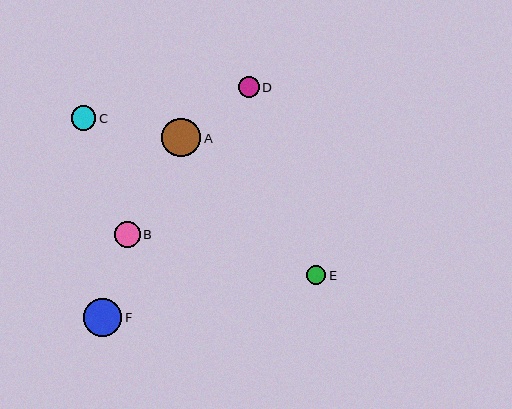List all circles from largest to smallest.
From largest to smallest: A, F, B, C, D, E.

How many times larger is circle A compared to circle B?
Circle A is approximately 1.5 times the size of circle B.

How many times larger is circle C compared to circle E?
Circle C is approximately 1.3 times the size of circle E.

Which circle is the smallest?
Circle E is the smallest with a size of approximately 19 pixels.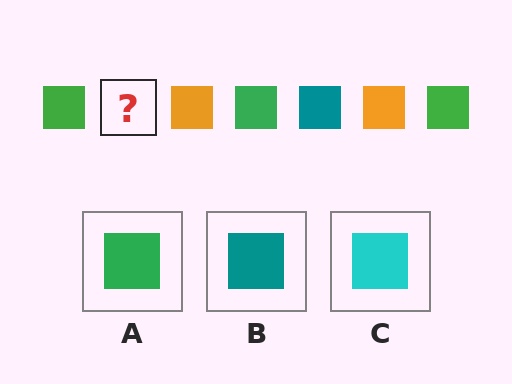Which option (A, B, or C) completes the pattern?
B.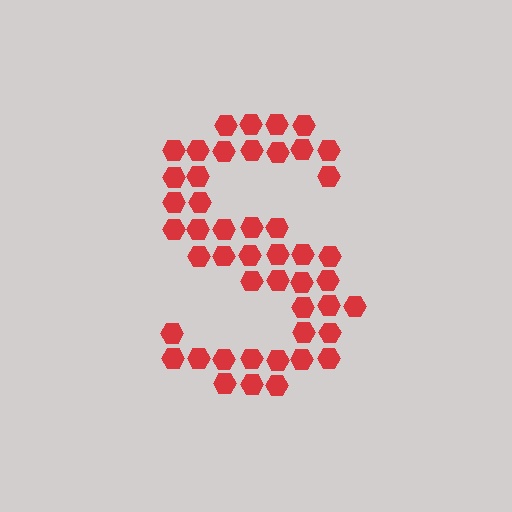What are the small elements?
The small elements are hexagons.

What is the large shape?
The large shape is the letter S.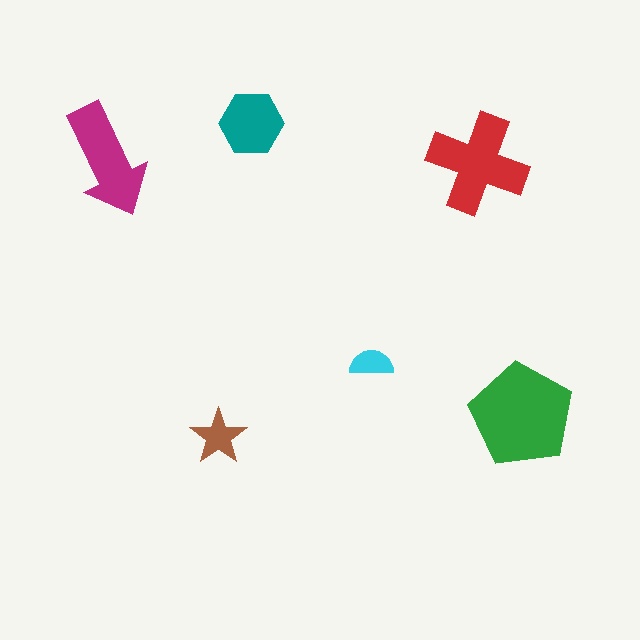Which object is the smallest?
The cyan semicircle.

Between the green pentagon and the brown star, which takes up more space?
The green pentagon.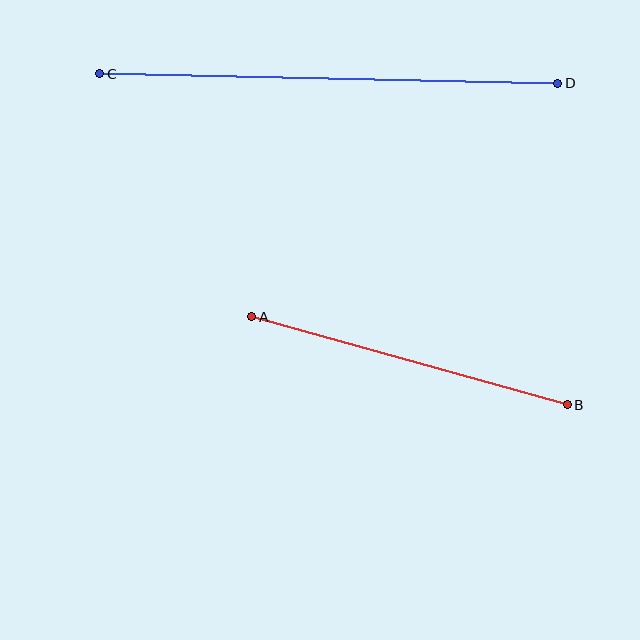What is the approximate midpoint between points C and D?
The midpoint is at approximately (329, 79) pixels.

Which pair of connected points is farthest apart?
Points C and D are farthest apart.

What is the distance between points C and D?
The distance is approximately 458 pixels.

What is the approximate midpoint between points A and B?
The midpoint is at approximately (410, 361) pixels.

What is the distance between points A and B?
The distance is approximately 328 pixels.